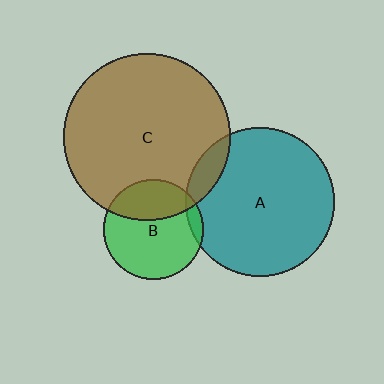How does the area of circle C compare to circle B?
Approximately 2.8 times.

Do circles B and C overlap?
Yes.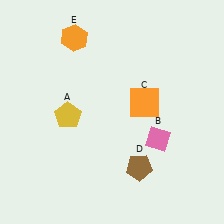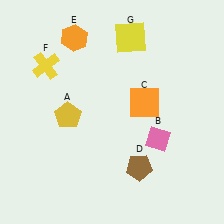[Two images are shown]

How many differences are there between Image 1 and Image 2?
There are 2 differences between the two images.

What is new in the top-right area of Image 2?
A yellow square (G) was added in the top-right area of Image 2.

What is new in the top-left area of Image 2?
A yellow cross (F) was added in the top-left area of Image 2.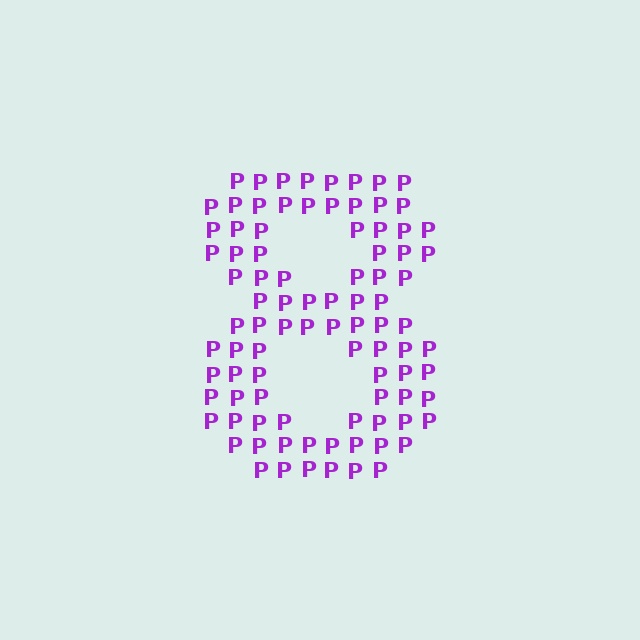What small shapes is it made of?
It is made of small letter P's.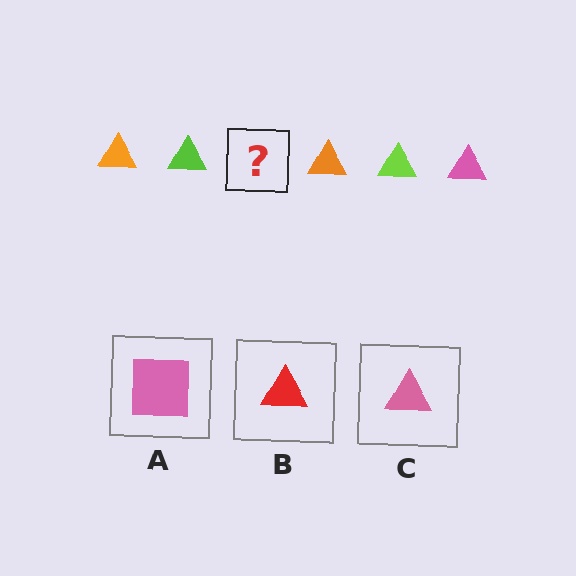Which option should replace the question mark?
Option C.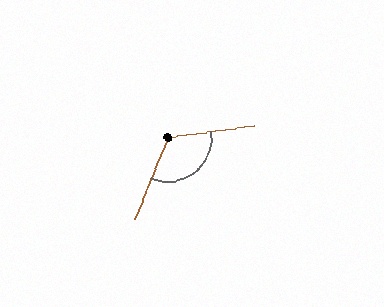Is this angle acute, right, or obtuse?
It is obtuse.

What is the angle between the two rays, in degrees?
Approximately 120 degrees.